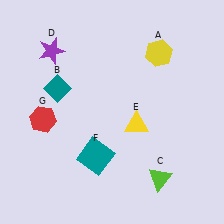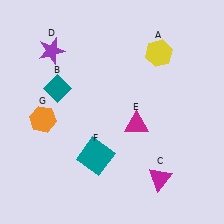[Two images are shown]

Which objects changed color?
C changed from lime to magenta. E changed from yellow to magenta. G changed from red to orange.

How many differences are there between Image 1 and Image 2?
There are 3 differences between the two images.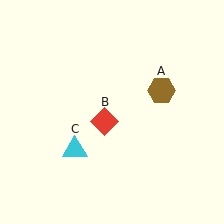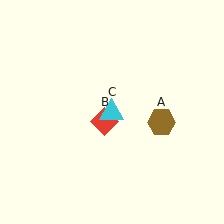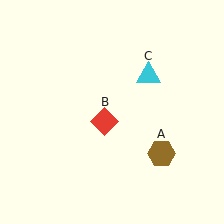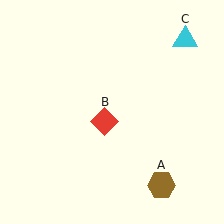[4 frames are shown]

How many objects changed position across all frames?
2 objects changed position: brown hexagon (object A), cyan triangle (object C).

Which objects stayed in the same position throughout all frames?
Red diamond (object B) remained stationary.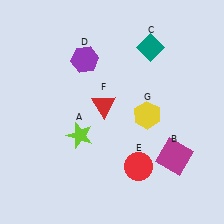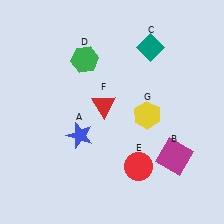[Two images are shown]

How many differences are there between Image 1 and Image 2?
There are 2 differences between the two images.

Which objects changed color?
A changed from lime to blue. D changed from purple to green.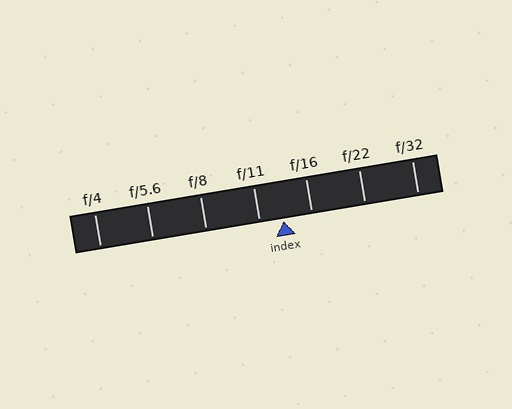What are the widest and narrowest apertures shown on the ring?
The widest aperture shown is f/4 and the narrowest is f/32.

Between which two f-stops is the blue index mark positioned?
The index mark is between f/11 and f/16.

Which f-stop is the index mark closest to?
The index mark is closest to f/11.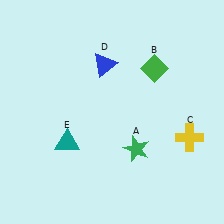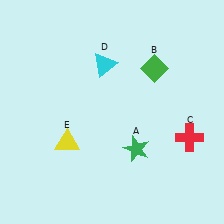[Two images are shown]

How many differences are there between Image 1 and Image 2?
There are 3 differences between the two images.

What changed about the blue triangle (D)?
In Image 1, D is blue. In Image 2, it changed to cyan.